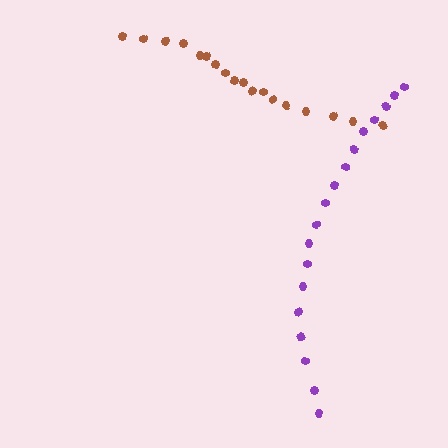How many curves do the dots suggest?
There are 2 distinct paths.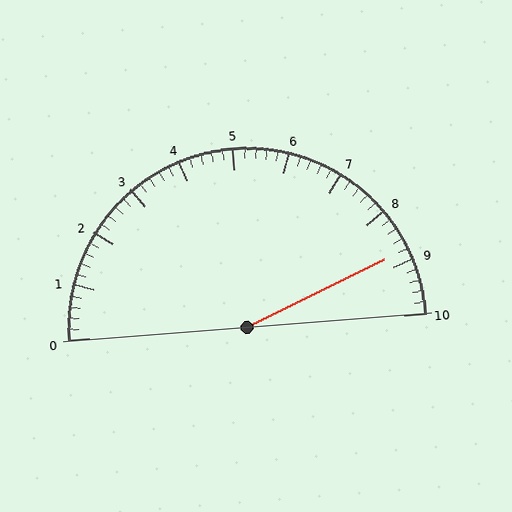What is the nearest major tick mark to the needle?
The nearest major tick mark is 9.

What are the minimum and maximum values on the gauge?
The gauge ranges from 0 to 10.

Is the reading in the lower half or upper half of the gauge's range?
The reading is in the upper half of the range (0 to 10).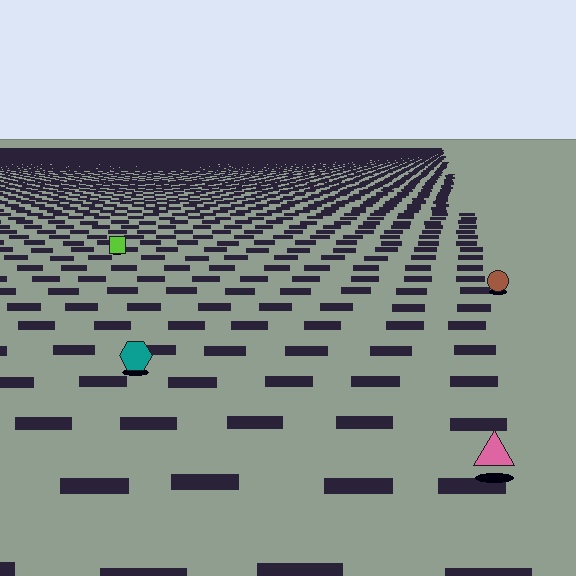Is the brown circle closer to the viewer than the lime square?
Yes. The brown circle is closer — you can tell from the texture gradient: the ground texture is coarser near it.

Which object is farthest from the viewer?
The lime square is farthest from the viewer. It appears smaller and the ground texture around it is denser.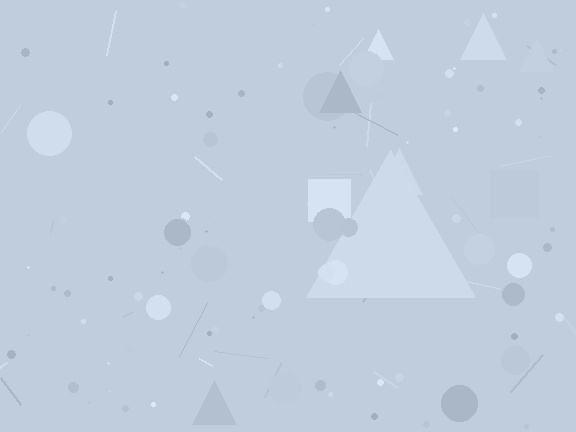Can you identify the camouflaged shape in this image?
The camouflaged shape is a triangle.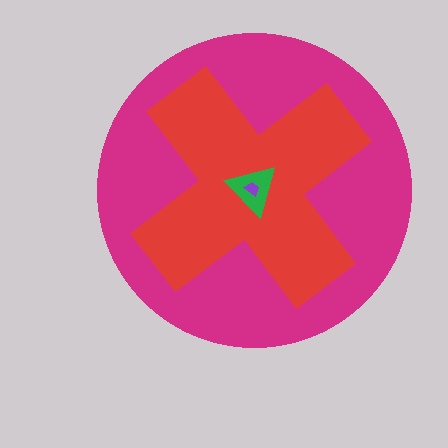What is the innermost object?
The purple trapezoid.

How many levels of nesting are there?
4.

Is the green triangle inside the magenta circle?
Yes.